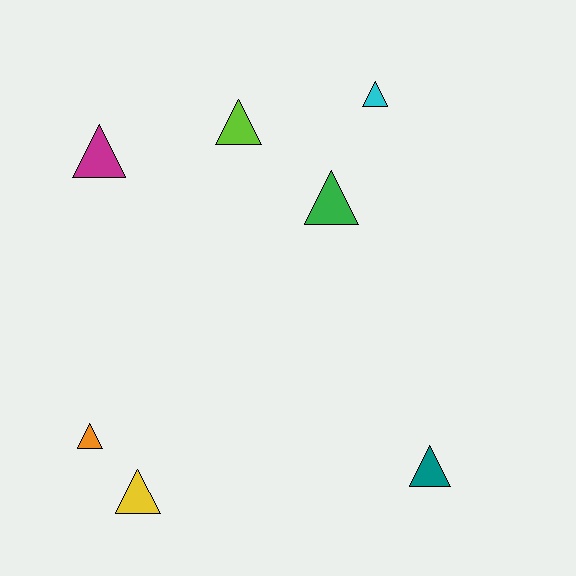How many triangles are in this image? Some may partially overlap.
There are 7 triangles.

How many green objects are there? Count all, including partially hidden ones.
There is 1 green object.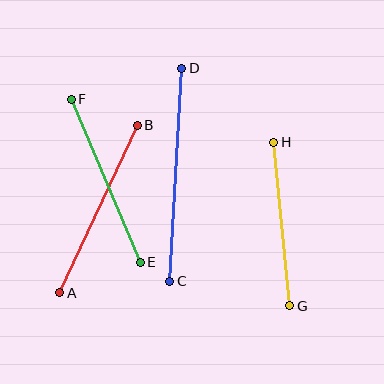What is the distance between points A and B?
The distance is approximately 185 pixels.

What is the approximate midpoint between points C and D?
The midpoint is at approximately (176, 175) pixels.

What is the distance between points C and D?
The distance is approximately 214 pixels.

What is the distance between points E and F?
The distance is approximately 177 pixels.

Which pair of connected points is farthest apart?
Points C and D are farthest apart.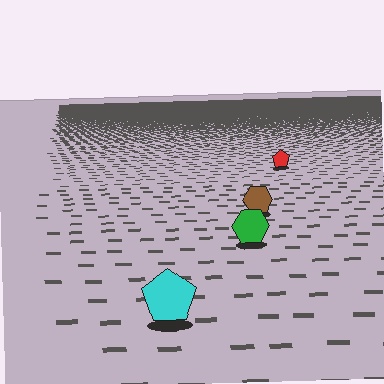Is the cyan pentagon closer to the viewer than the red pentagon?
Yes. The cyan pentagon is closer — you can tell from the texture gradient: the ground texture is coarser near it.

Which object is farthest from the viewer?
The red pentagon is farthest from the viewer. It appears smaller and the ground texture around it is denser.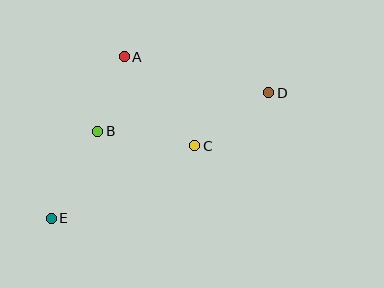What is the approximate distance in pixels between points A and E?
The distance between A and E is approximately 177 pixels.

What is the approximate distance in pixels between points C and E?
The distance between C and E is approximately 161 pixels.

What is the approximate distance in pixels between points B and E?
The distance between B and E is approximately 99 pixels.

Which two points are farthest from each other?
Points D and E are farthest from each other.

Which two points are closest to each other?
Points A and B are closest to each other.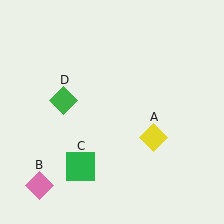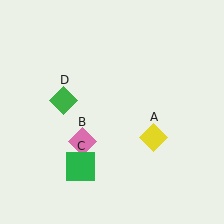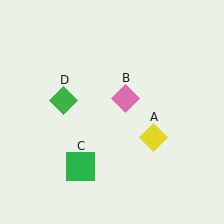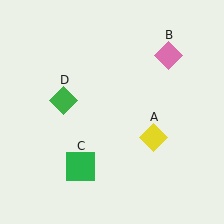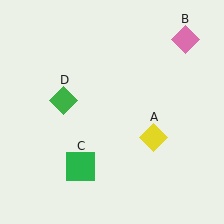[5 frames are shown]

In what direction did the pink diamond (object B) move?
The pink diamond (object B) moved up and to the right.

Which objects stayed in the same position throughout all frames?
Yellow diamond (object A) and green square (object C) and green diamond (object D) remained stationary.